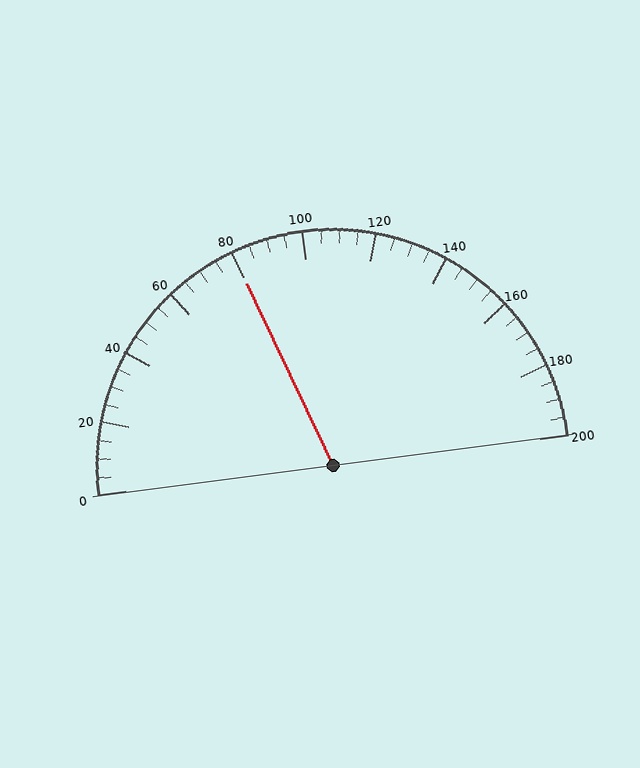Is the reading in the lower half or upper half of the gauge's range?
The reading is in the lower half of the range (0 to 200).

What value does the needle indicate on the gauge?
The needle indicates approximately 80.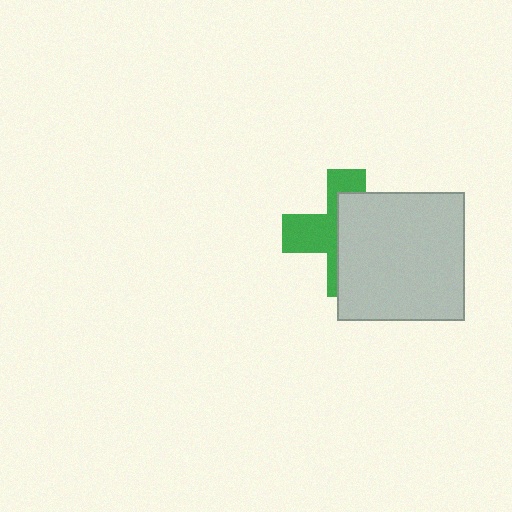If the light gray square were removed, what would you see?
You would see the complete green cross.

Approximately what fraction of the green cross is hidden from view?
Roughly 56% of the green cross is hidden behind the light gray square.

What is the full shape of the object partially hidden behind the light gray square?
The partially hidden object is a green cross.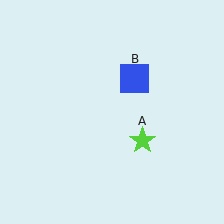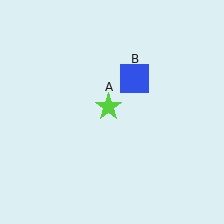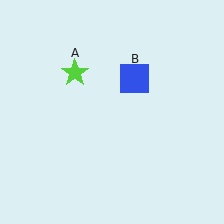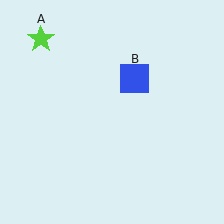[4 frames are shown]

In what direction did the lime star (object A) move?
The lime star (object A) moved up and to the left.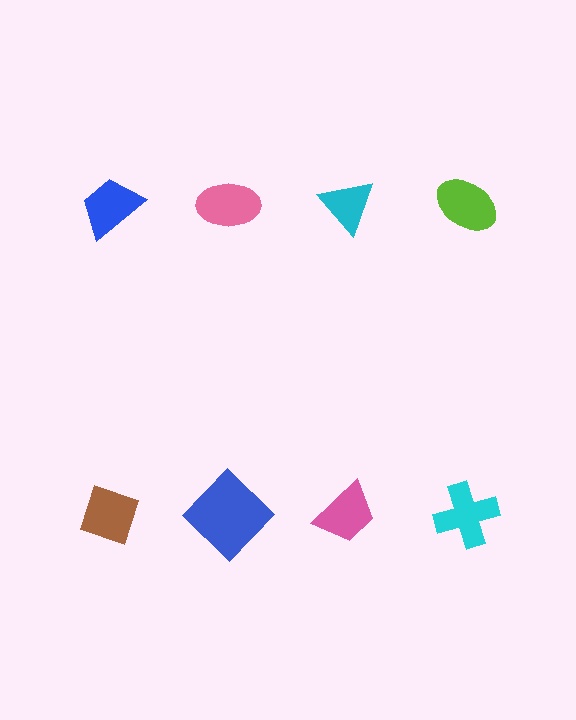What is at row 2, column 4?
A cyan cross.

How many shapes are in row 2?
4 shapes.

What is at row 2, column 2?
A blue diamond.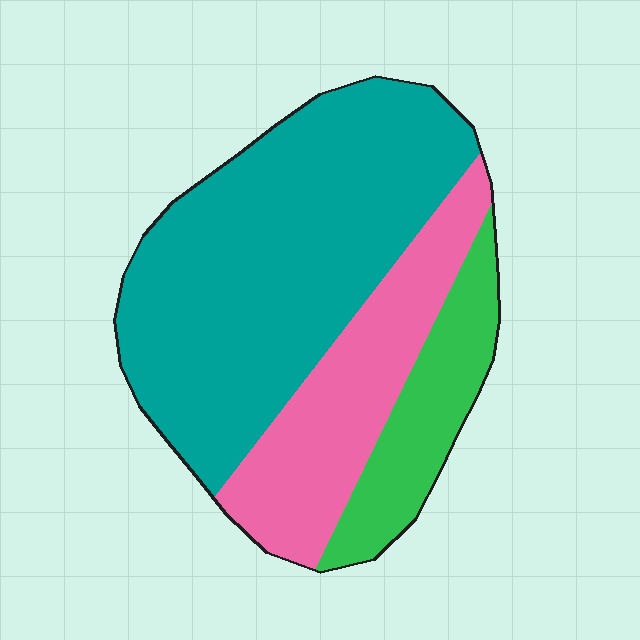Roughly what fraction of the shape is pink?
Pink takes up between a sixth and a third of the shape.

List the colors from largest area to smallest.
From largest to smallest: teal, pink, green.